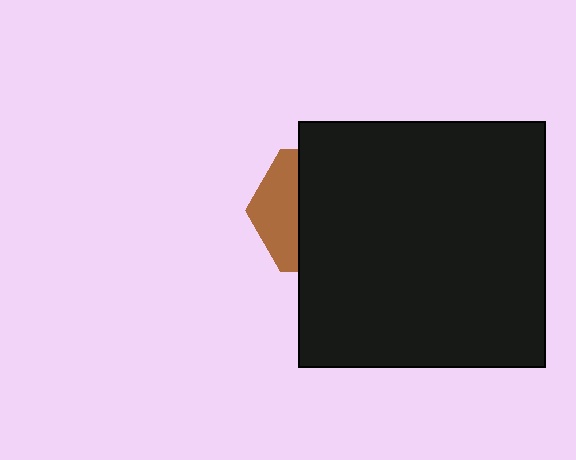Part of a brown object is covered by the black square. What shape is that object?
It is a hexagon.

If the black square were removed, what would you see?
You would see the complete brown hexagon.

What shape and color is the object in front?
The object in front is a black square.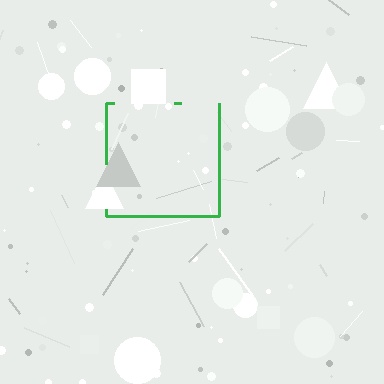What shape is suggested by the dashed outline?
The dashed outline suggests a square.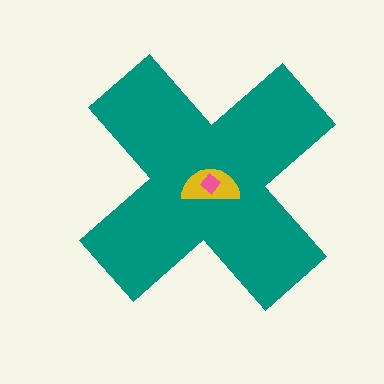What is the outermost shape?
The teal cross.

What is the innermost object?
The pink diamond.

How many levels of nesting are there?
3.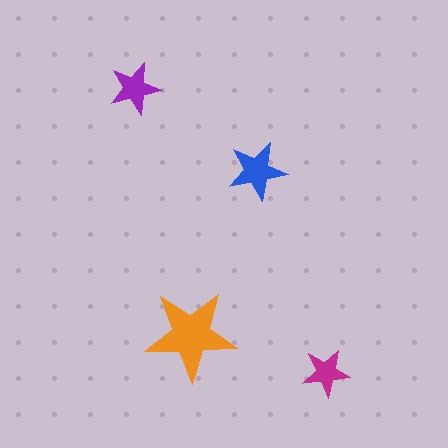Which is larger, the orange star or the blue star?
The orange one.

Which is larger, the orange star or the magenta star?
The orange one.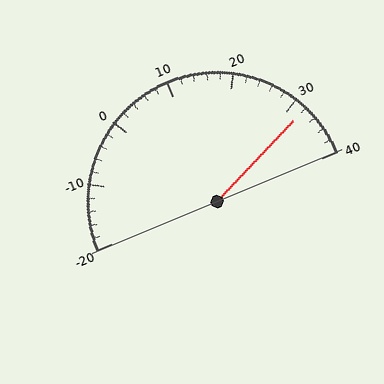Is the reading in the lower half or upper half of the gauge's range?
The reading is in the upper half of the range (-20 to 40).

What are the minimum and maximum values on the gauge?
The gauge ranges from -20 to 40.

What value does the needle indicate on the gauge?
The needle indicates approximately 32.